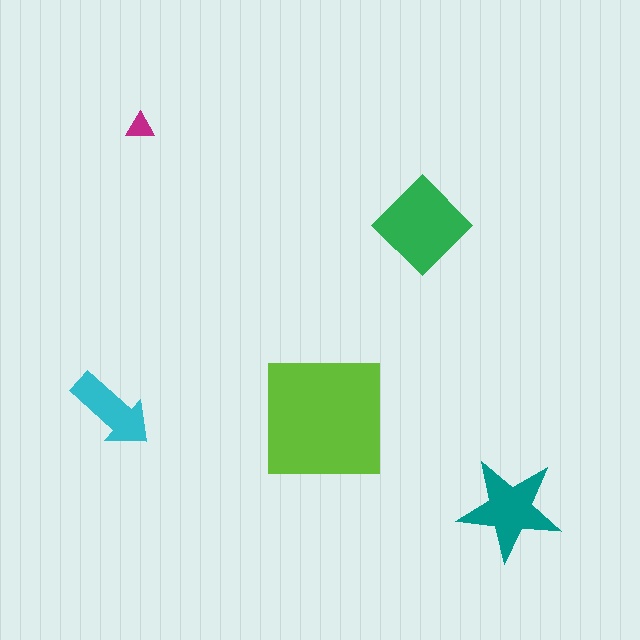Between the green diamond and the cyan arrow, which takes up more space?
The green diamond.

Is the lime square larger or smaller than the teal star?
Larger.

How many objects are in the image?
There are 5 objects in the image.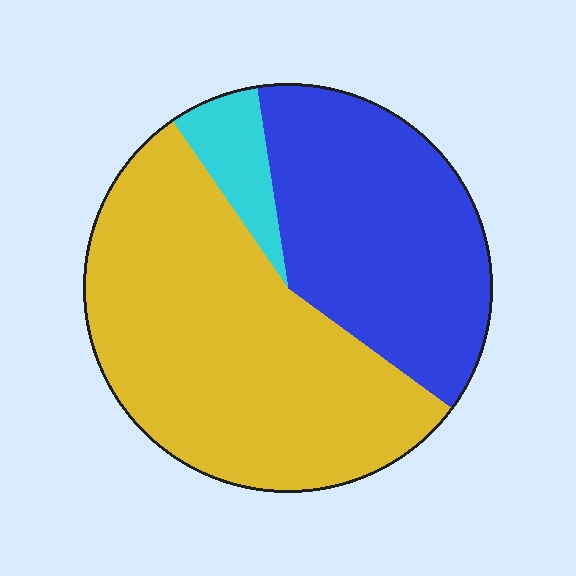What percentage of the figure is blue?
Blue takes up about three eighths (3/8) of the figure.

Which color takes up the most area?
Yellow, at roughly 55%.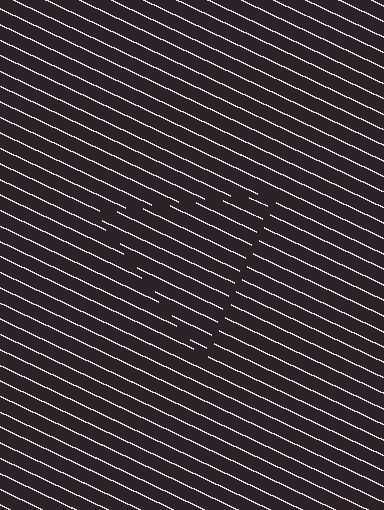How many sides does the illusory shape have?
3 sides — the line-ends trace a triangle.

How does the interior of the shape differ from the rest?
The interior of the shape contains the same grating, shifted by half a period — the contour is defined by the phase discontinuity where line-ends from the inner and outer gratings abut.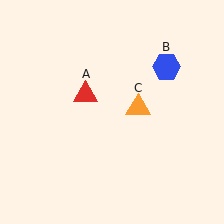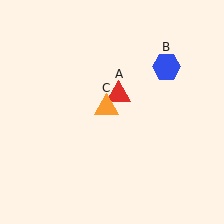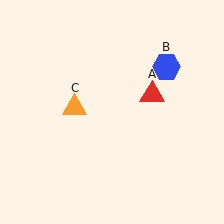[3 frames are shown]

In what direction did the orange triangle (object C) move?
The orange triangle (object C) moved left.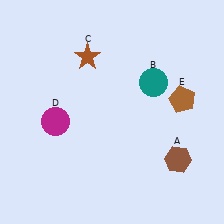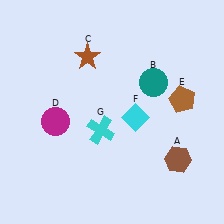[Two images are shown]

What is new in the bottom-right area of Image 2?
A cyan diamond (F) was added in the bottom-right area of Image 2.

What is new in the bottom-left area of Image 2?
A cyan cross (G) was added in the bottom-left area of Image 2.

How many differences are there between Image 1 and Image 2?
There are 2 differences between the two images.